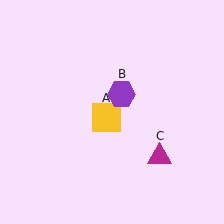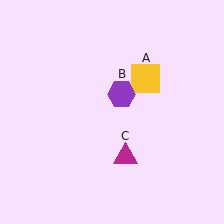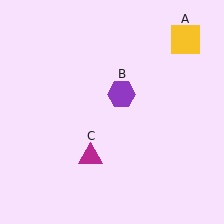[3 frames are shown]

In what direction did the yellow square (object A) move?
The yellow square (object A) moved up and to the right.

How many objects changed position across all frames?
2 objects changed position: yellow square (object A), magenta triangle (object C).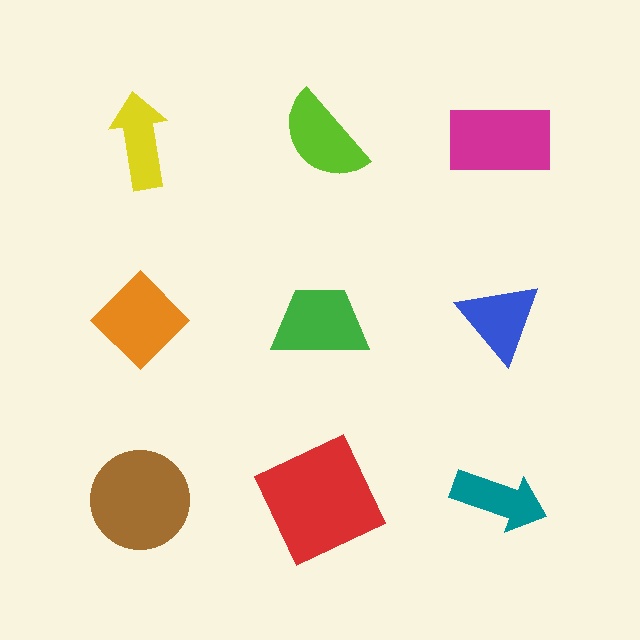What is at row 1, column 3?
A magenta rectangle.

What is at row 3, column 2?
A red square.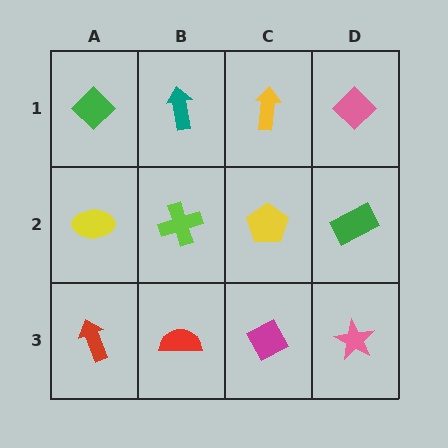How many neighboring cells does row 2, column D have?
3.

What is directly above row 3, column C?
A yellow pentagon.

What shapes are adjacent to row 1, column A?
A yellow ellipse (row 2, column A), a teal arrow (row 1, column B).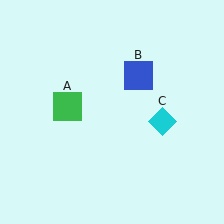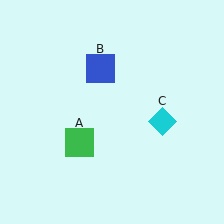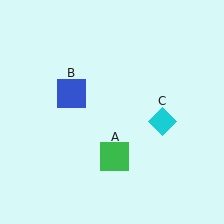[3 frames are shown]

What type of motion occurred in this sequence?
The green square (object A), blue square (object B) rotated counterclockwise around the center of the scene.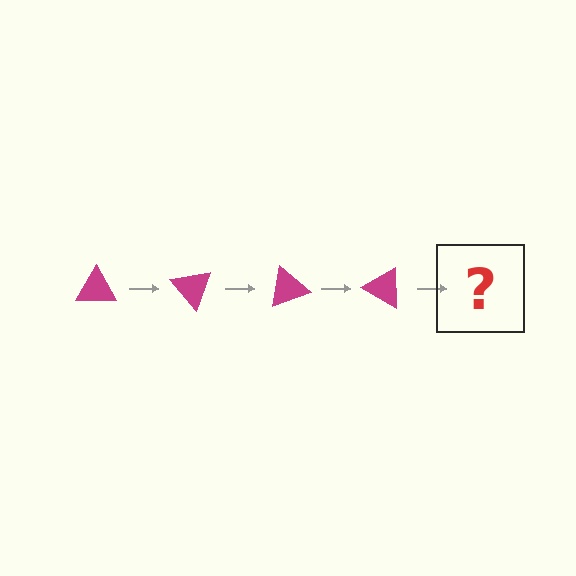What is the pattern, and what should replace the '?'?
The pattern is that the triangle rotates 50 degrees each step. The '?' should be a magenta triangle rotated 200 degrees.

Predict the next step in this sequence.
The next step is a magenta triangle rotated 200 degrees.